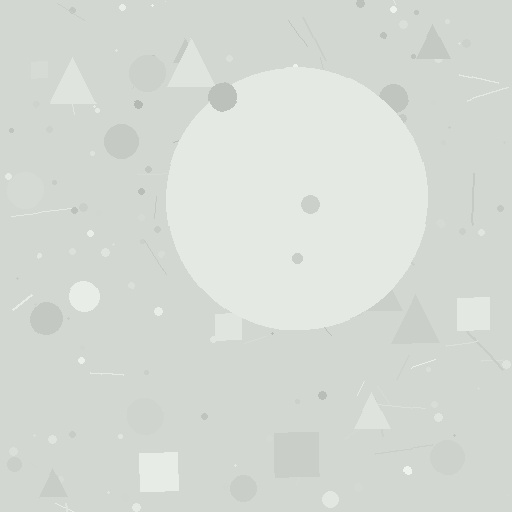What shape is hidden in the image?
A circle is hidden in the image.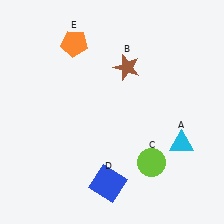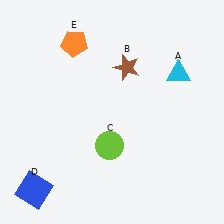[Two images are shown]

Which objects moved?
The objects that moved are: the cyan triangle (A), the lime circle (C), the blue square (D).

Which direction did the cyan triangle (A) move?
The cyan triangle (A) moved up.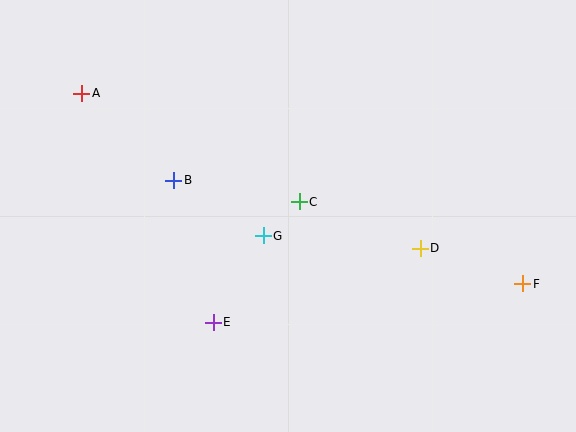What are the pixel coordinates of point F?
Point F is at (523, 284).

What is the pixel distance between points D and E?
The distance between D and E is 220 pixels.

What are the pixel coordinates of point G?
Point G is at (263, 236).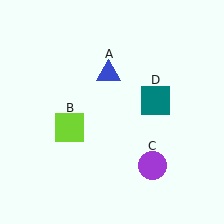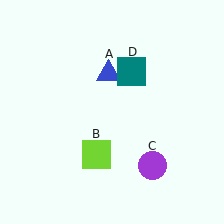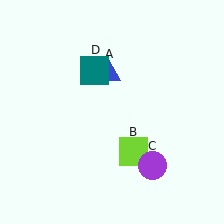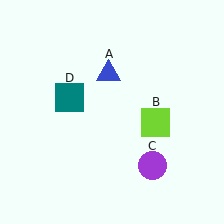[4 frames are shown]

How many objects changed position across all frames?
2 objects changed position: lime square (object B), teal square (object D).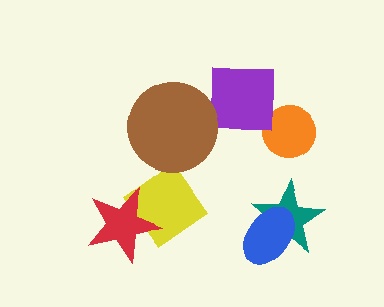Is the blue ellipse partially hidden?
No, no other shape covers it.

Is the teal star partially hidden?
Yes, it is partially covered by another shape.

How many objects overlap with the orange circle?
1 object overlaps with the orange circle.